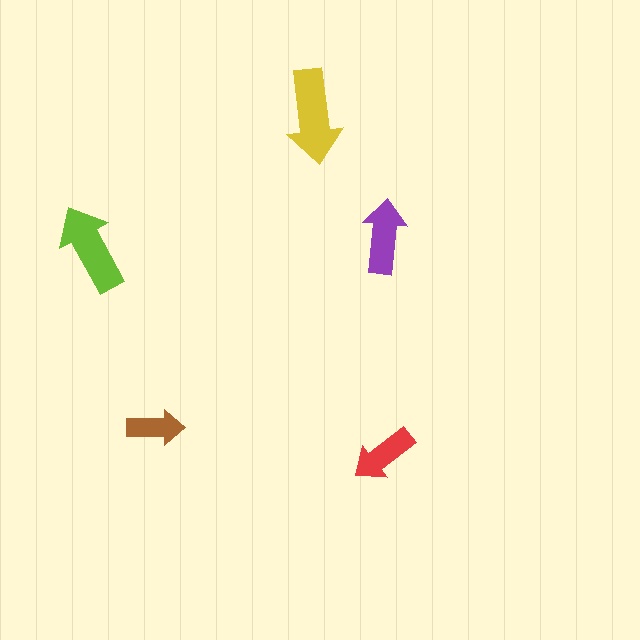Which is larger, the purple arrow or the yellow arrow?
The yellow one.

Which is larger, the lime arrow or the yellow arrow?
The yellow one.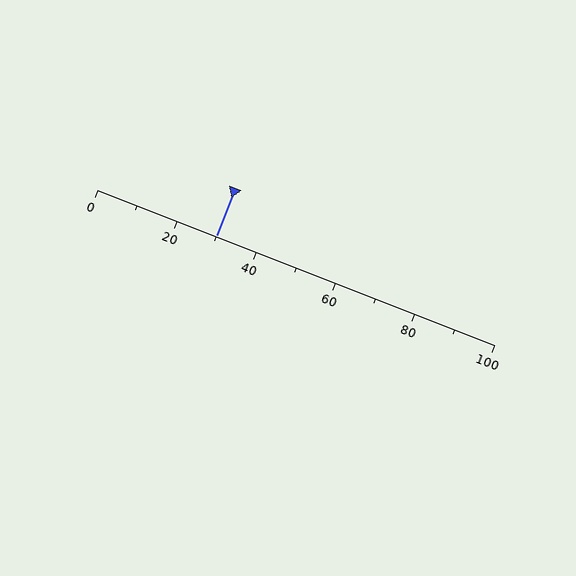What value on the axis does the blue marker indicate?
The marker indicates approximately 30.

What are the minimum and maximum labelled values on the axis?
The axis runs from 0 to 100.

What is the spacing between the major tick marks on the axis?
The major ticks are spaced 20 apart.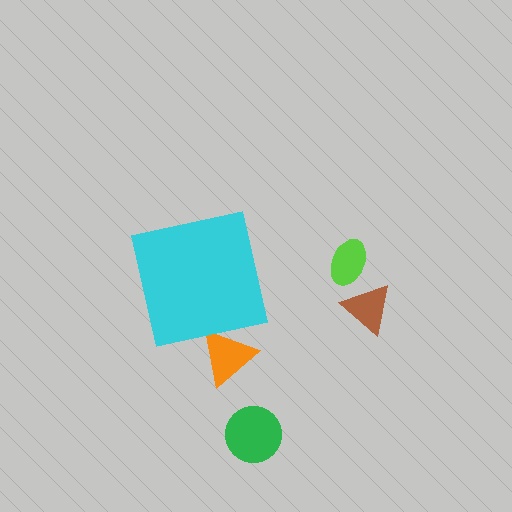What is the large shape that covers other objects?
A cyan square.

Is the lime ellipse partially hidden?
No, the lime ellipse is fully visible.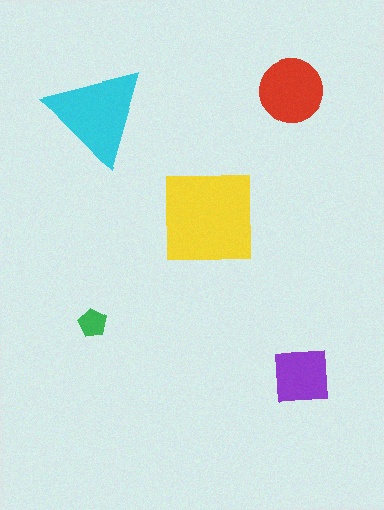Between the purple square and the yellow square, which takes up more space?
The yellow square.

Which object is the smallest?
The green pentagon.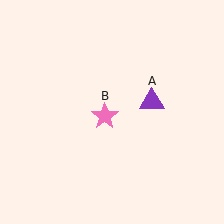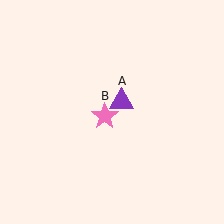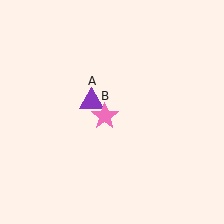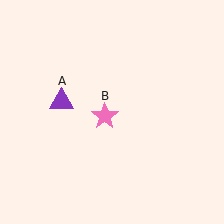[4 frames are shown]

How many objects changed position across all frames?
1 object changed position: purple triangle (object A).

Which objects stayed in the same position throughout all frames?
Pink star (object B) remained stationary.